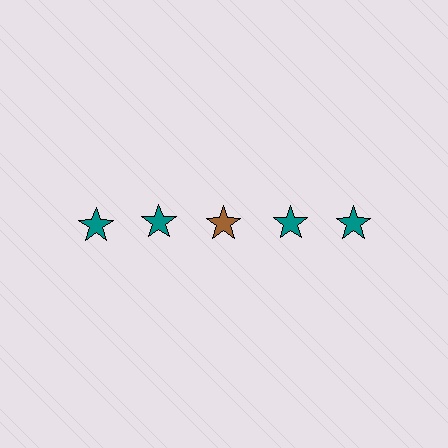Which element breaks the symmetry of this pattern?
The brown star in the top row, center column breaks the symmetry. All other shapes are teal stars.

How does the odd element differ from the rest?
It has a different color: brown instead of teal.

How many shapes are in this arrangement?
There are 5 shapes arranged in a grid pattern.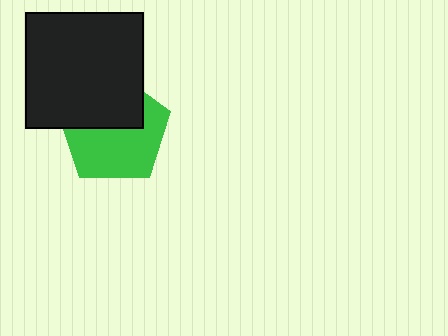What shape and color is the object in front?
The object in front is a black rectangle.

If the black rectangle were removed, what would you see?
You would see the complete green pentagon.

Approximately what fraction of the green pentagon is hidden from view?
Roughly 42% of the green pentagon is hidden behind the black rectangle.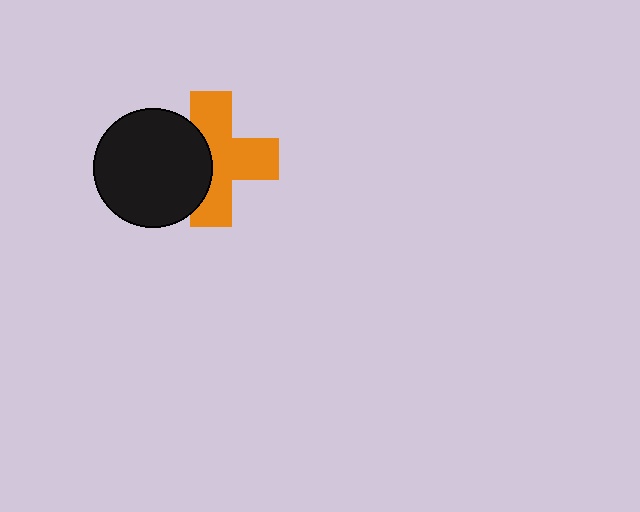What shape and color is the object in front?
The object in front is a black circle.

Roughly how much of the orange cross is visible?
About half of it is visible (roughly 64%).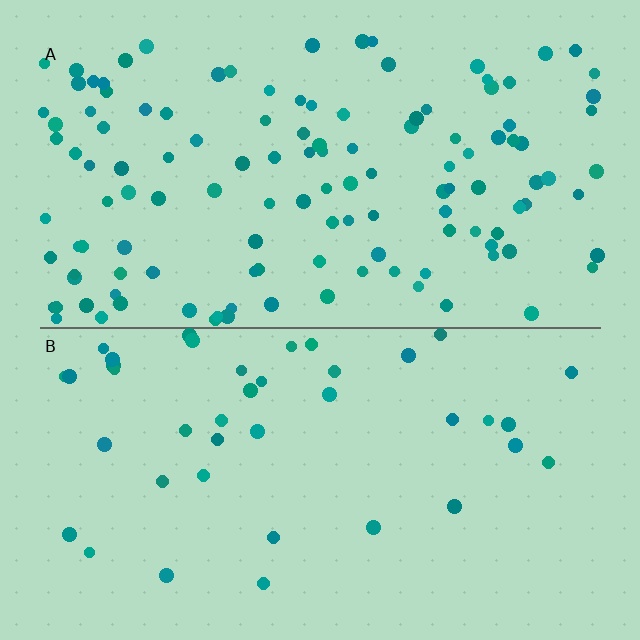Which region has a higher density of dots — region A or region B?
A (the top).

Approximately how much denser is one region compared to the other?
Approximately 3.2× — region A over region B.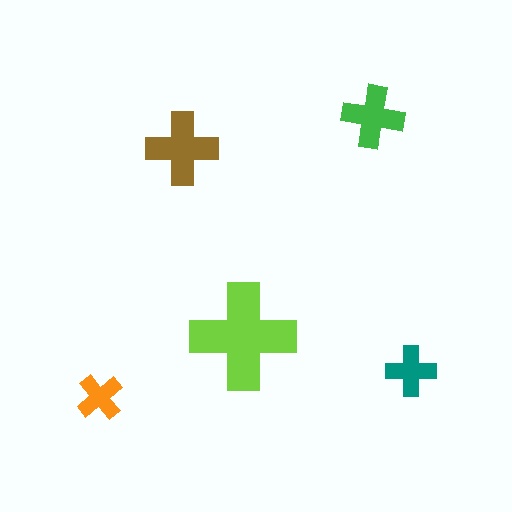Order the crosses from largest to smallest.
the lime one, the brown one, the green one, the teal one, the orange one.